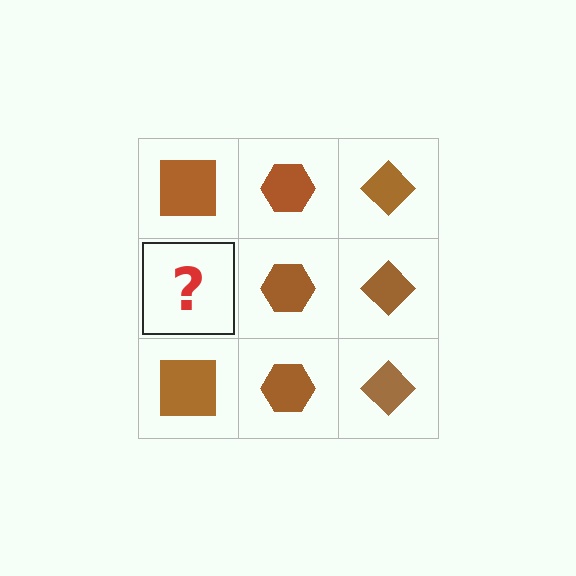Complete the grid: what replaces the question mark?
The question mark should be replaced with a brown square.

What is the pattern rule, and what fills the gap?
The rule is that each column has a consistent shape. The gap should be filled with a brown square.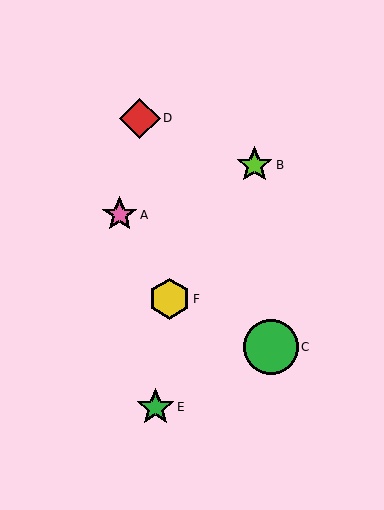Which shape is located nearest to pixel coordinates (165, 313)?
The yellow hexagon (labeled F) at (169, 299) is nearest to that location.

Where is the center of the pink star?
The center of the pink star is at (120, 215).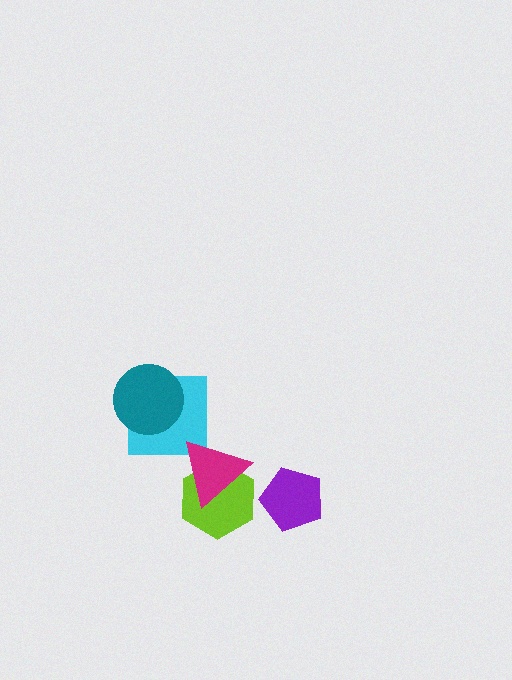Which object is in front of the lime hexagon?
The magenta triangle is in front of the lime hexagon.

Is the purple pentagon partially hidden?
No, no other shape covers it.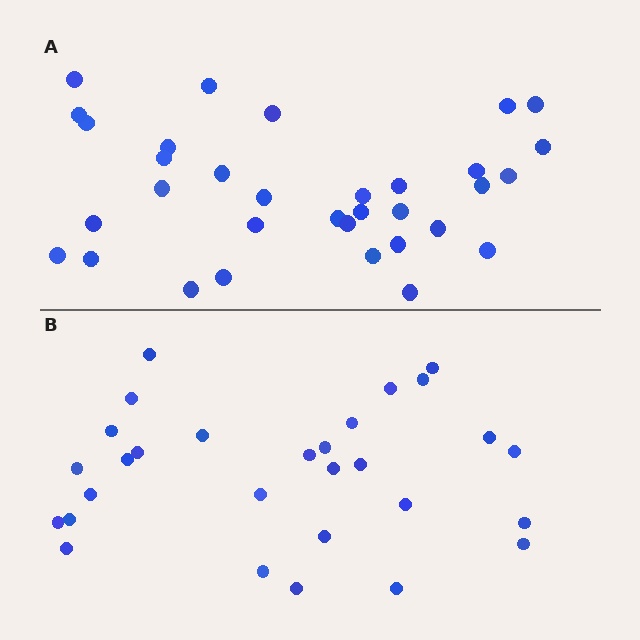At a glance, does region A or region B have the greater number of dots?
Region A (the top region) has more dots.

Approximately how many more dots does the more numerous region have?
Region A has about 4 more dots than region B.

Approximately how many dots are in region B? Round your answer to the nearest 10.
About 30 dots. (The exact count is 29, which rounds to 30.)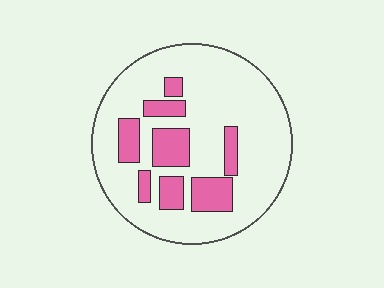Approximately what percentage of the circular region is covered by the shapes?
Approximately 20%.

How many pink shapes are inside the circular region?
8.